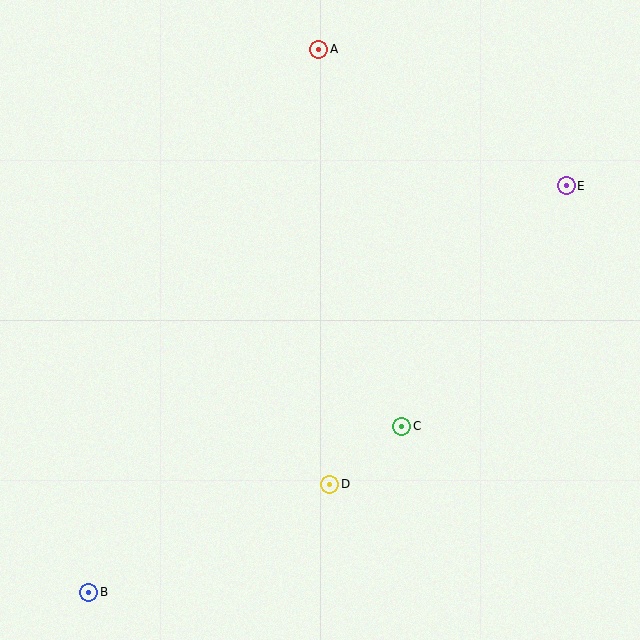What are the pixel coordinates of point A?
Point A is at (319, 49).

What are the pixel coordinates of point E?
Point E is at (566, 186).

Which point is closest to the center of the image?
Point C at (402, 426) is closest to the center.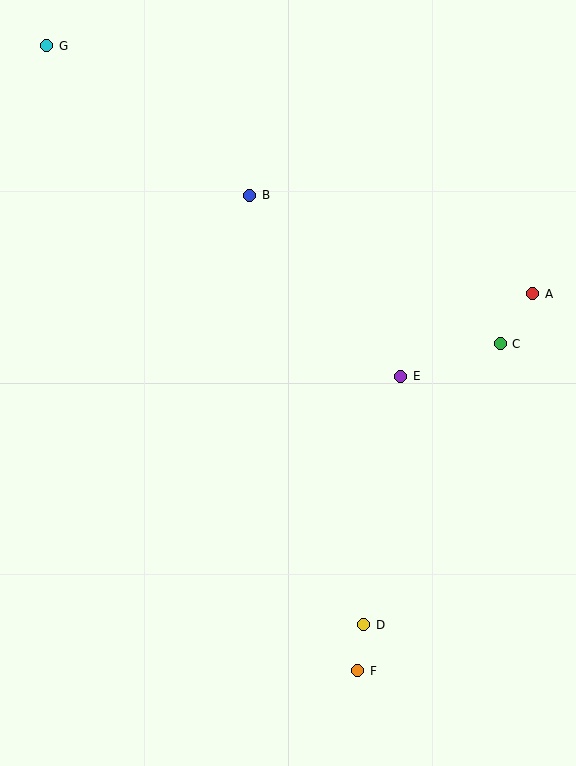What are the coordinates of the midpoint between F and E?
The midpoint between F and E is at (379, 523).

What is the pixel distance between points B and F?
The distance between B and F is 488 pixels.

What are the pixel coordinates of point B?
Point B is at (250, 195).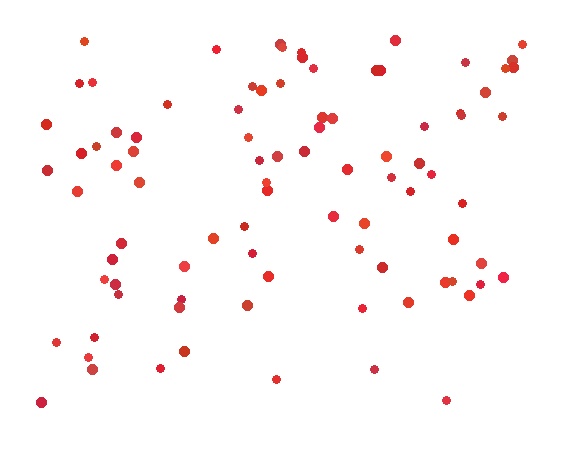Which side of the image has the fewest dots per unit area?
The bottom.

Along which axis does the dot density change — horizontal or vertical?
Vertical.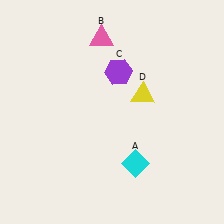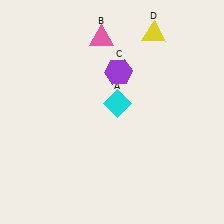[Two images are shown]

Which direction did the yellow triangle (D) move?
The yellow triangle (D) moved up.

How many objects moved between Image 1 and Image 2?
2 objects moved between the two images.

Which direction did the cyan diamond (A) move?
The cyan diamond (A) moved up.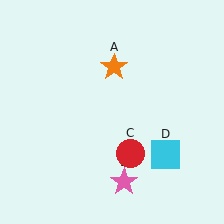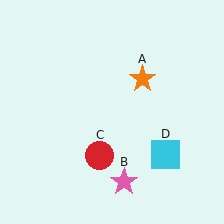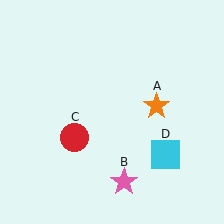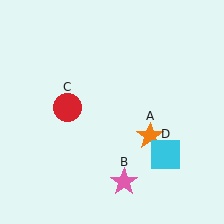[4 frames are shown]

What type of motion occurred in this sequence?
The orange star (object A), red circle (object C) rotated clockwise around the center of the scene.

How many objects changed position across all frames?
2 objects changed position: orange star (object A), red circle (object C).